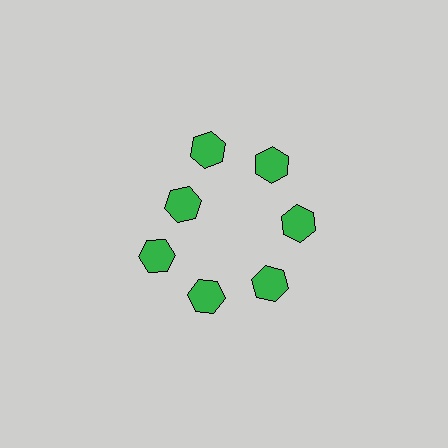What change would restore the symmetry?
The symmetry would be restored by moving it outward, back onto the ring so that all 7 hexagons sit at equal angles and equal distance from the center.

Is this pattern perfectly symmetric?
No. The 7 green hexagons are arranged in a ring, but one element near the 10 o'clock position is pulled inward toward the center, breaking the 7-fold rotational symmetry.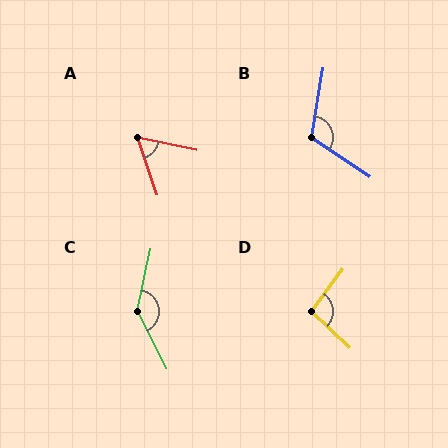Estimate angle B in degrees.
Approximately 115 degrees.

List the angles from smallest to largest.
A (59°), D (98°), B (115°), C (142°).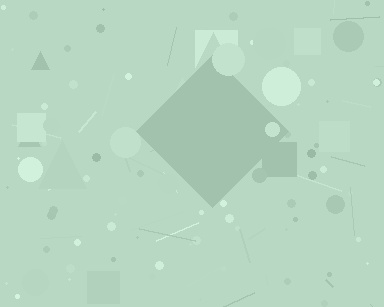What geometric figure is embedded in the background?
A diamond is embedded in the background.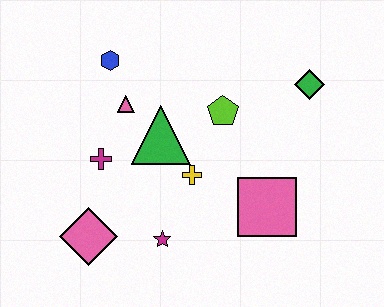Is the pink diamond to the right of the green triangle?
No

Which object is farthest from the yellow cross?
The green diamond is farthest from the yellow cross.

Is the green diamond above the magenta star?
Yes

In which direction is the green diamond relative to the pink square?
The green diamond is above the pink square.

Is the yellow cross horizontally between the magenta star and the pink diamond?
No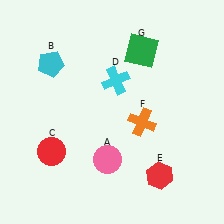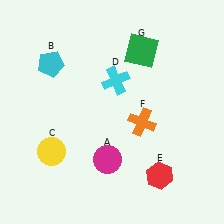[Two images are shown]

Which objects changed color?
A changed from pink to magenta. C changed from red to yellow.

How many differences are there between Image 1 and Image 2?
There are 2 differences between the two images.